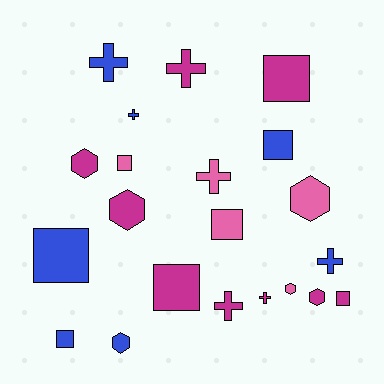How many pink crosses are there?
There is 1 pink cross.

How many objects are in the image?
There are 21 objects.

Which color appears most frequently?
Magenta, with 9 objects.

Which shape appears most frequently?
Square, with 8 objects.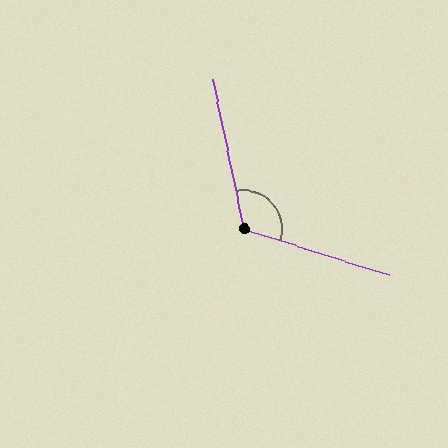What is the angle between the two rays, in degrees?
Approximately 119 degrees.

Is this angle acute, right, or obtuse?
It is obtuse.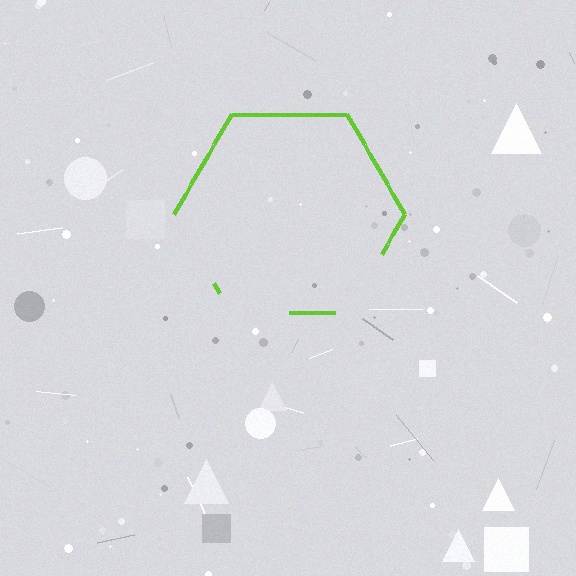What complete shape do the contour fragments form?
The contour fragments form a hexagon.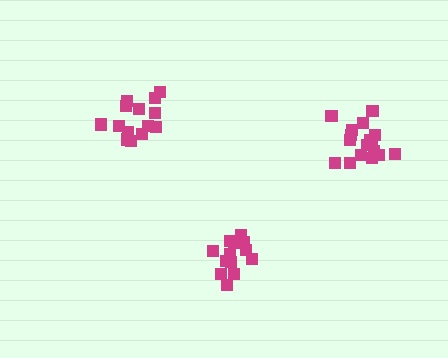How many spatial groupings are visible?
There are 3 spatial groupings.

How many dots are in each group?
Group 1: 14 dots, Group 2: 17 dots, Group 3: 14 dots (45 total).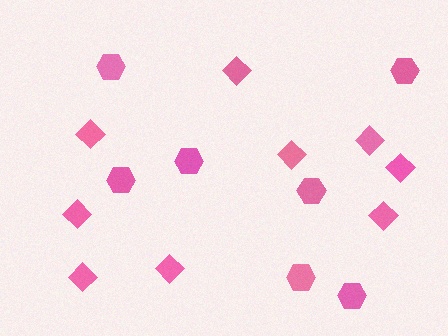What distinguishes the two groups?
There are 2 groups: one group of hexagons (7) and one group of diamonds (9).